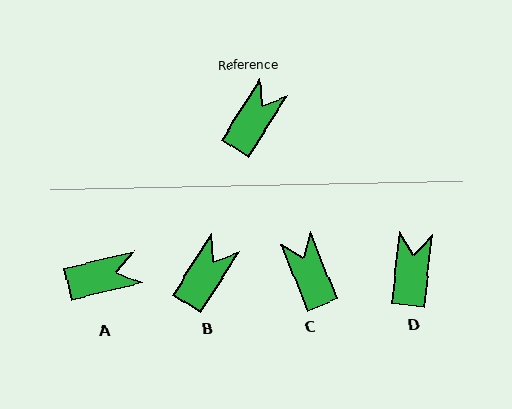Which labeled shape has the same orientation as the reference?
B.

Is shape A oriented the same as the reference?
No, it is off by about 44 degrees.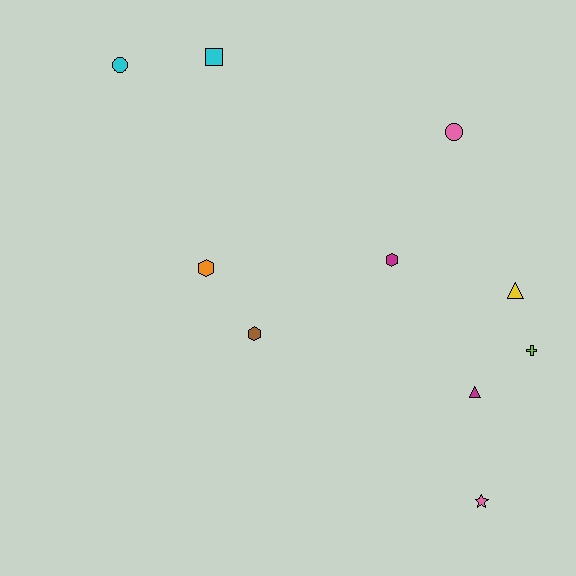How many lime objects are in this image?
There is 1 lime object.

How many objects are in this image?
There are 10 objects.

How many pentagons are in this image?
There are no pentagons.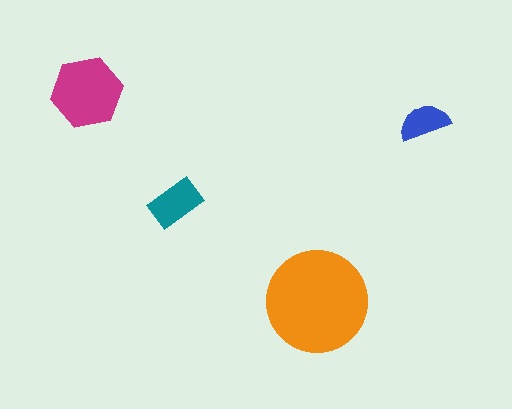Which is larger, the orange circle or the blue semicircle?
The orange circle.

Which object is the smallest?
The blue semicircle.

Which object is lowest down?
The orange circle is bottommost.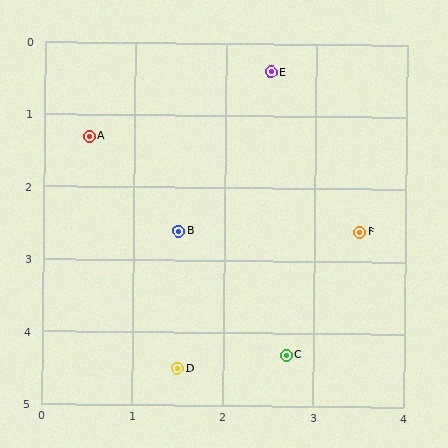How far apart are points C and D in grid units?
Points C and D are about 1.2 grid units apart.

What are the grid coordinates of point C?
Point C is at approximately (2.7, 4.3).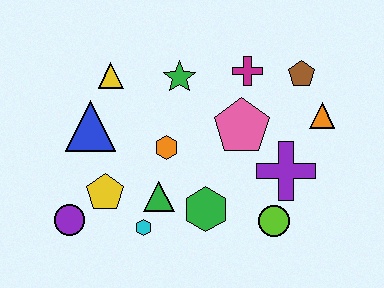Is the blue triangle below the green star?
Yes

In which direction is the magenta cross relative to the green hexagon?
The magenta cross is above the green hexagon.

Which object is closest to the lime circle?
The purple cross is closest to the lime circle.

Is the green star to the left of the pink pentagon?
Yes